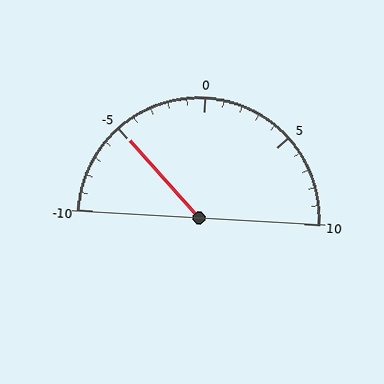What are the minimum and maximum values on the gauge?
The gauge ranges from -10 to 10.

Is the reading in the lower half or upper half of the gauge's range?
The reading is in the lower half of the range (-10 to 10).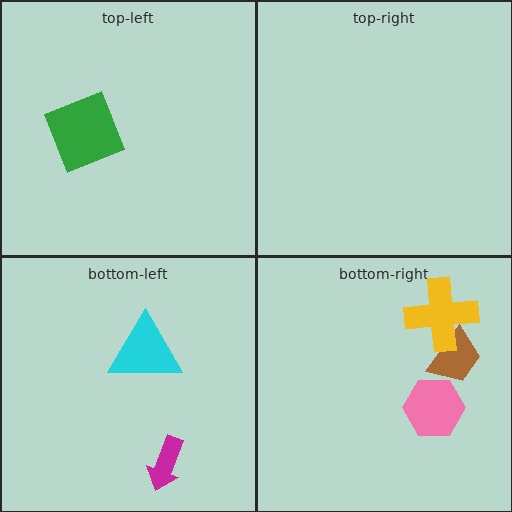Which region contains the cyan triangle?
The bottom-left region.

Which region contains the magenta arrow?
The bottom-left region.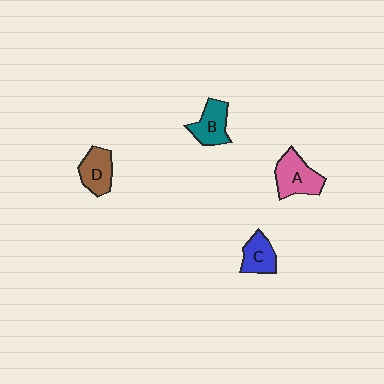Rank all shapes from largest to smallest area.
From largest to smallest: A (pink), B (teal), D (brown), C (blue).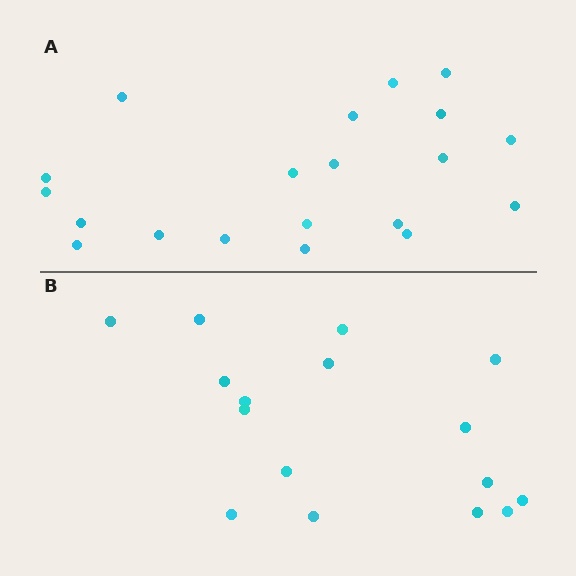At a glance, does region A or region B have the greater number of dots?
Region A (the top region) has more dots.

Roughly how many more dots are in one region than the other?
Region A has about 4 more dots than region B.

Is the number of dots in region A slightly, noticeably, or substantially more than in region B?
Region A has noticeably more, but not dramatically so. The ratio is roughly 1.2 to 1.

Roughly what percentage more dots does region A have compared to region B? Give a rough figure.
About 25% more.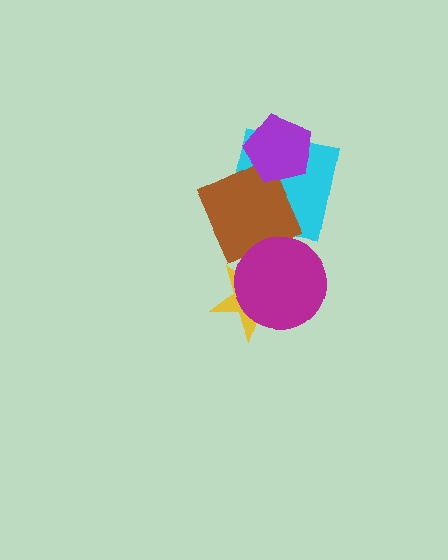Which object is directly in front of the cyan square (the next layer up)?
The brown square is directly in front of the cyan square.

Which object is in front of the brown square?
The purple pentagon is in front of the brown square.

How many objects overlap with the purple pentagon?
2 objects overlap with the purple pentagon.